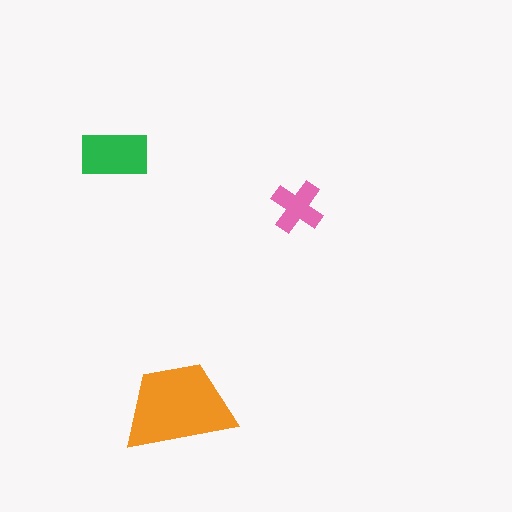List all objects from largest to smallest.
The orange trapezoid, the green rectangle, the pink cross.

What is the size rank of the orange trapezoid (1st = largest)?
1st.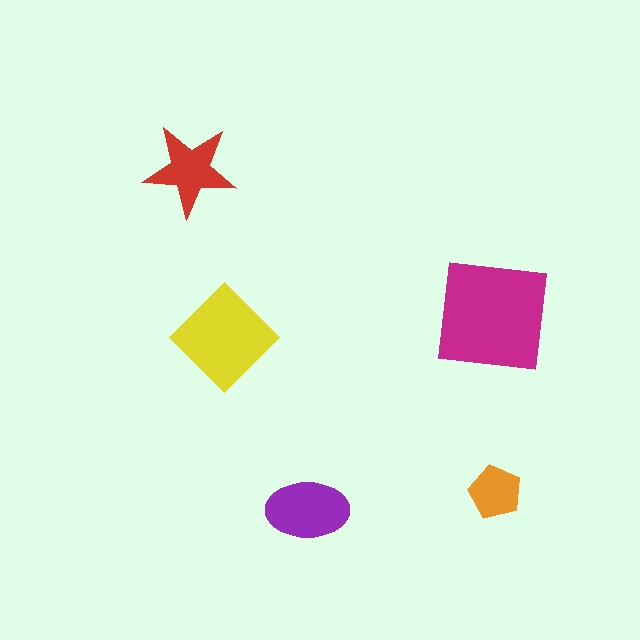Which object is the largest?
The magenta square.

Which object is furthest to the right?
The orange pentagon is rightmost.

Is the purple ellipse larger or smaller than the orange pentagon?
Larger.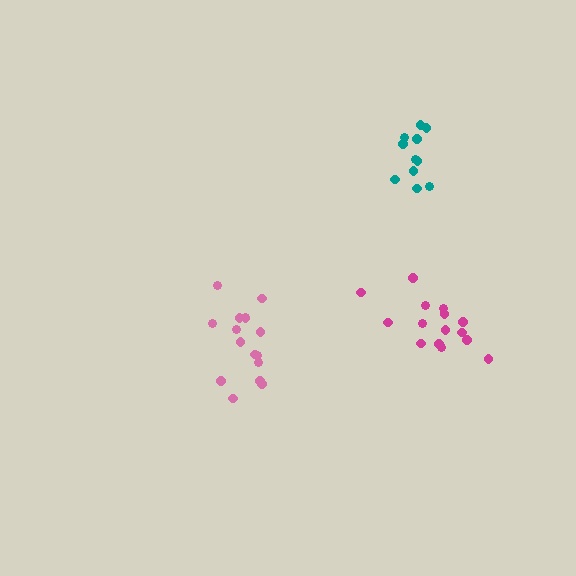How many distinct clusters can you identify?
There are 3 distinct clusters.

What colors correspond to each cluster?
The clusters are colored: pink, magenta, teal.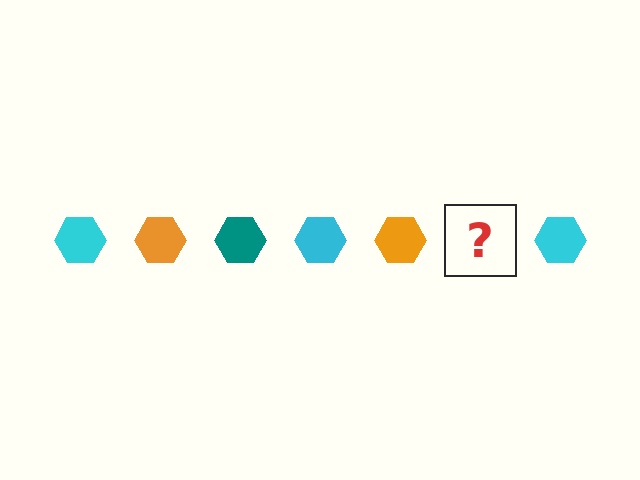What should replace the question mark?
The question mark should be replaced with a teal hexagon.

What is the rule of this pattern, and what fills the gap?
The rule is that the pattern cycles through cyan, orange, teal hexagons. The gap should be filled with a teal hexagon.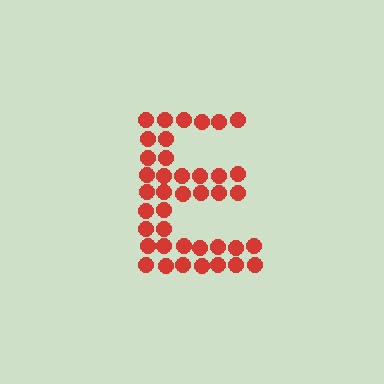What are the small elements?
The small elements are circles.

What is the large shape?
The large shape is the letter E.